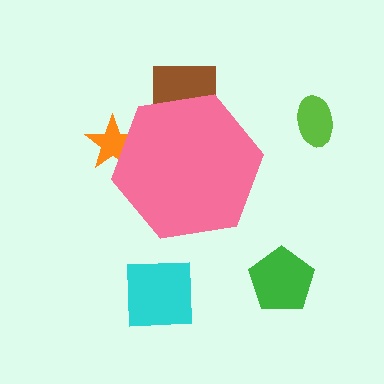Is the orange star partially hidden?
Yes, the orange star is partially hidden behind the pink hexagon.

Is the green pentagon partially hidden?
No, the green pentagon is fully visible.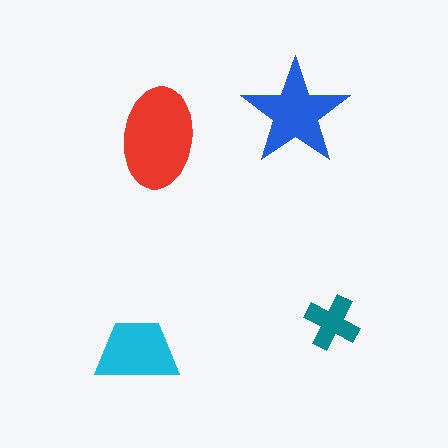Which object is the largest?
The red ellipse.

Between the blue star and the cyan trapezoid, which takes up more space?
The blue star.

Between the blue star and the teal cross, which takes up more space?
The blue star.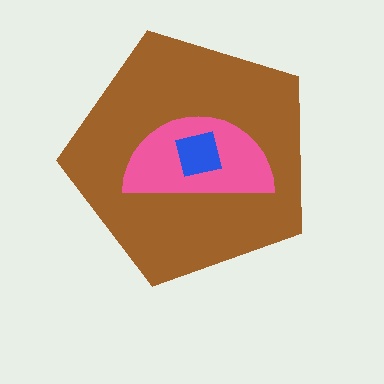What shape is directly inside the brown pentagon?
The pink semicircle.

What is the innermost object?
The blue square.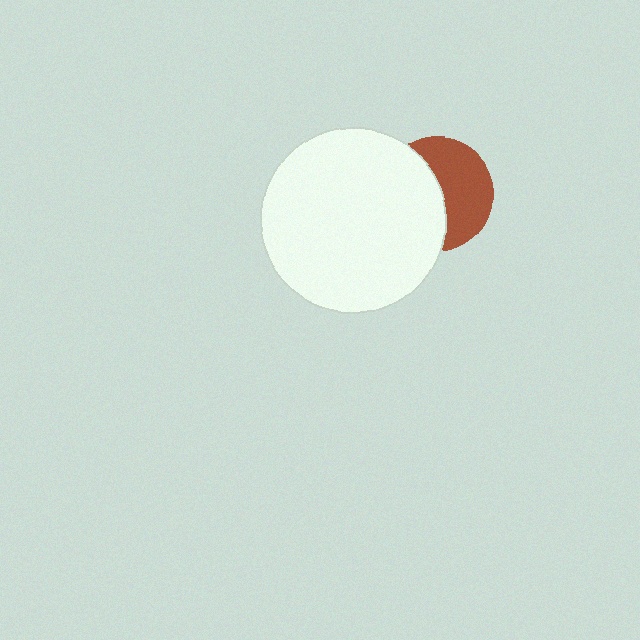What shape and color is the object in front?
The object in front is a white circle.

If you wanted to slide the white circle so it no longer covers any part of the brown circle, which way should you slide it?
Slide it left — that is the most direct way to separate the two shapes.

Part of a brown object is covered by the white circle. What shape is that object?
It is a circle.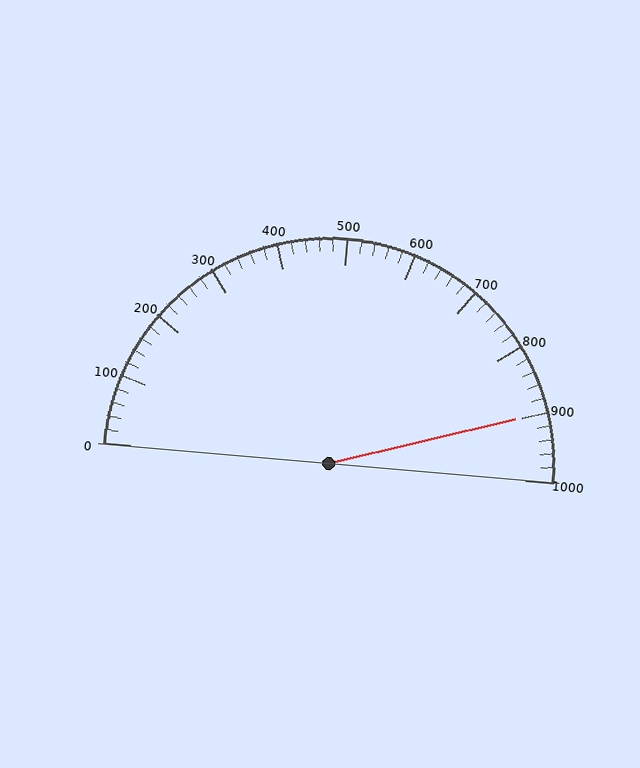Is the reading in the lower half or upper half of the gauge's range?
The reading is in the upper half of the range (0 to 1000).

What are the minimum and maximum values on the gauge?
The gauge ranges from 0 to 1000.